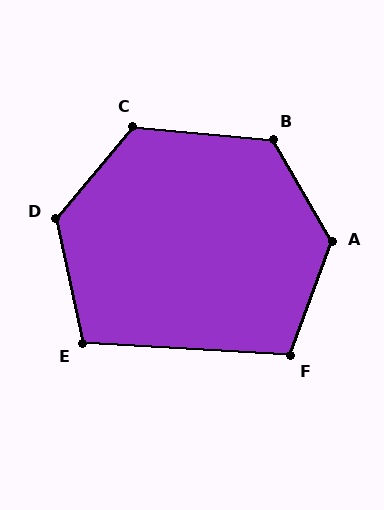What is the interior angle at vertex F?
Approximately 107 degrees (obtuse).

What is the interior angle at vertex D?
Approximately 128 degrees (obtuse).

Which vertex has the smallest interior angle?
E, at approximately 105 degrees.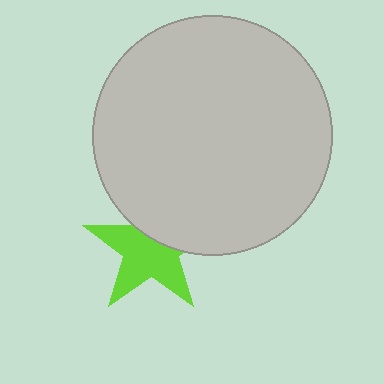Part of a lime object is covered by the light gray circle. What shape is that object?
It is a star.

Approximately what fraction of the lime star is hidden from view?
Roughly 37% of the lime star is hidden behind the light gray circle.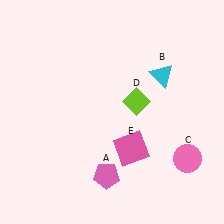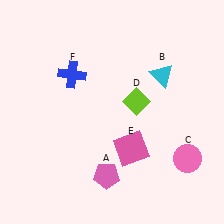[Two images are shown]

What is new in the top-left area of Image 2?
A blue cross (F) was added in the top-left area of Image 2.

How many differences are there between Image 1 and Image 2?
There is 1 difference between the two images.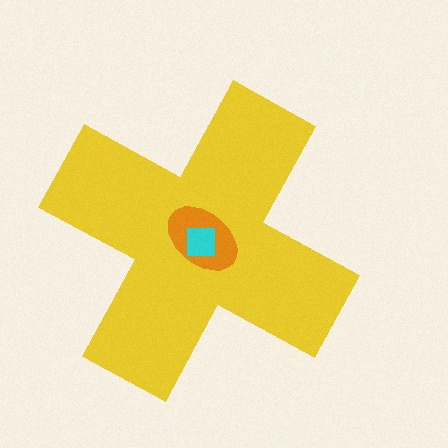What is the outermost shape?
The yellow cross.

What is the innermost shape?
The cyan square.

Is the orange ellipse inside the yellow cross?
Yes.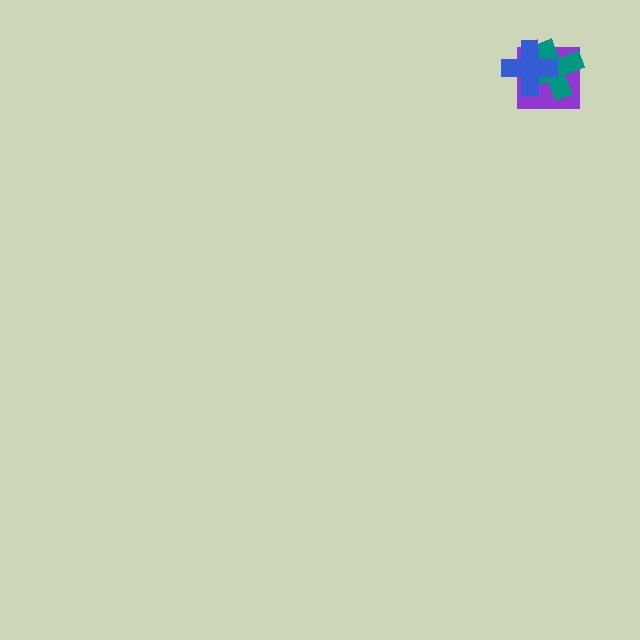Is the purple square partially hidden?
Yes, it is partially covered by another shape.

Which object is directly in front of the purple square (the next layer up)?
The teal cross is directly in front of the purple square.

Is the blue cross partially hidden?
No, no other shape covers it.